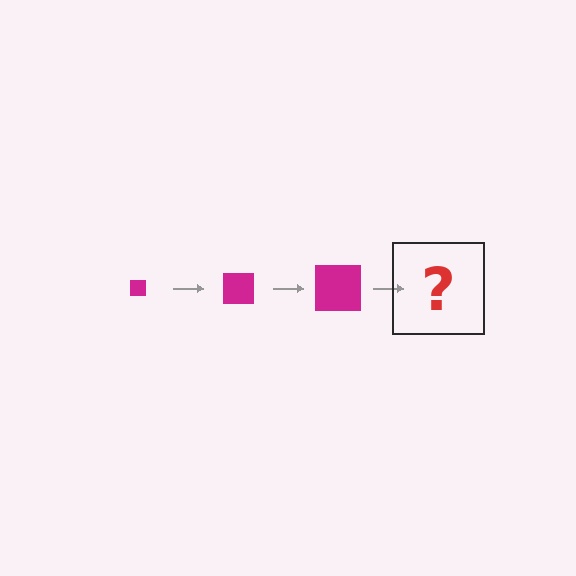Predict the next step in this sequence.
The next step is a magenta square, larger than the previous one.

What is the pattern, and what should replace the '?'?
The pattern is that the square gets progressively larger each step. The '?' should be a magenta square, larger than the previous one.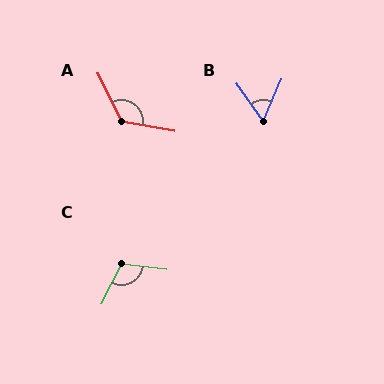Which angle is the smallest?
B, at approximately 59 degrees.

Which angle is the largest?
A, at approximately 126 degrees.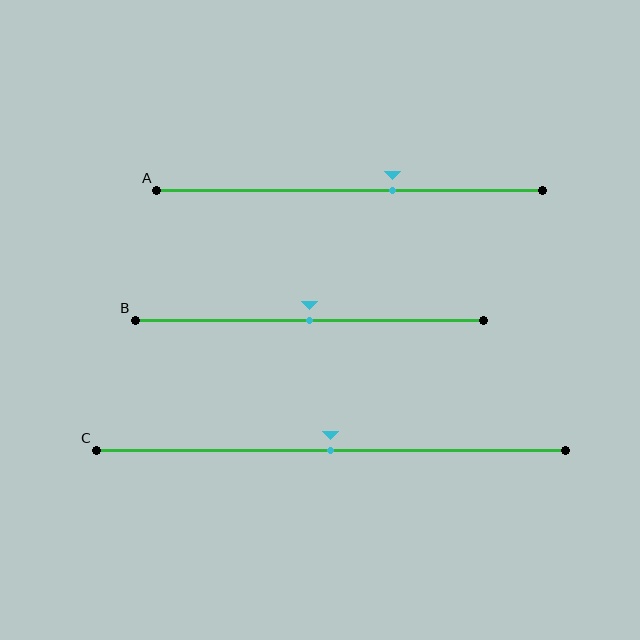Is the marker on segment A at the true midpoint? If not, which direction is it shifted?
No, the marker on segment A is shifted to the right by about 11% of the segment length.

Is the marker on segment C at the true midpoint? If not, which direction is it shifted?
Yes, the marker on segment C is at the true midpoint.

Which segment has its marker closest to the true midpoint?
Segment B has its marker closest to the true midpoint.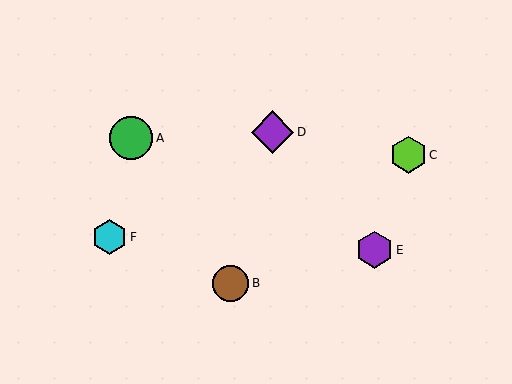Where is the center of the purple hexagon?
The center of the purple hexagon is at (374, 250).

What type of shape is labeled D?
Shape D is a purple diamond.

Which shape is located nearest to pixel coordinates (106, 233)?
The cyan hexagon (labeled F) at (110, 237) is nearest to that location.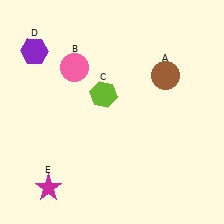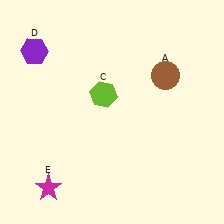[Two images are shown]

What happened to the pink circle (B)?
The pink circle (B) was removed in Image 2. It was in the top-left area of Image 1.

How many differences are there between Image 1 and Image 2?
There is 1 difference between the two images.